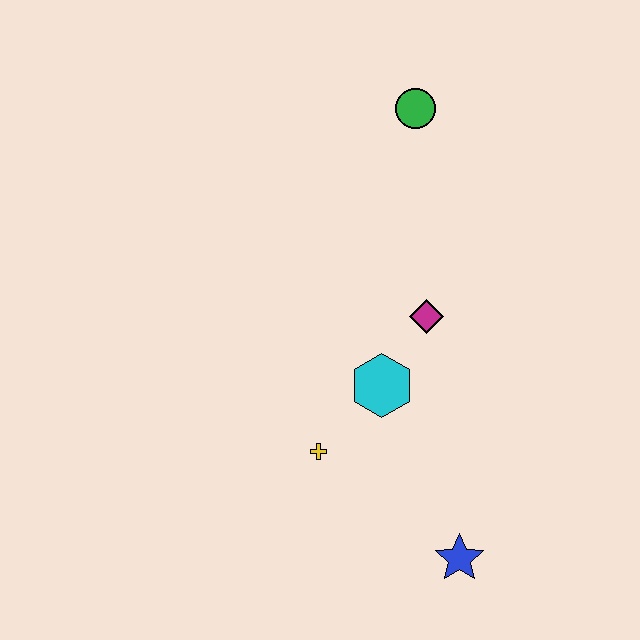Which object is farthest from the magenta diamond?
The blue star is farthest from the magenta diamond.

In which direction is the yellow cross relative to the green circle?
The yellow cross is below the green circle.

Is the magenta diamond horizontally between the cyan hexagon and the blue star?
Yes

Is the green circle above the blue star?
Yes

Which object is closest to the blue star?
The yellow cross is closest to the blue star.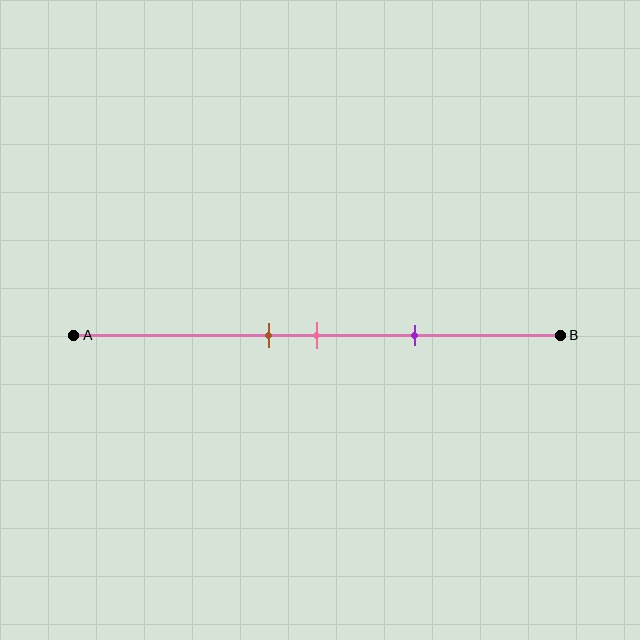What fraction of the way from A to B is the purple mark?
The purple mark is approximately 70% (0.7) of the way from A to B.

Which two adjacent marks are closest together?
The brown and pink marks are the closest adjacent pair.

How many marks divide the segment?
There are 3 marks dividing the segment.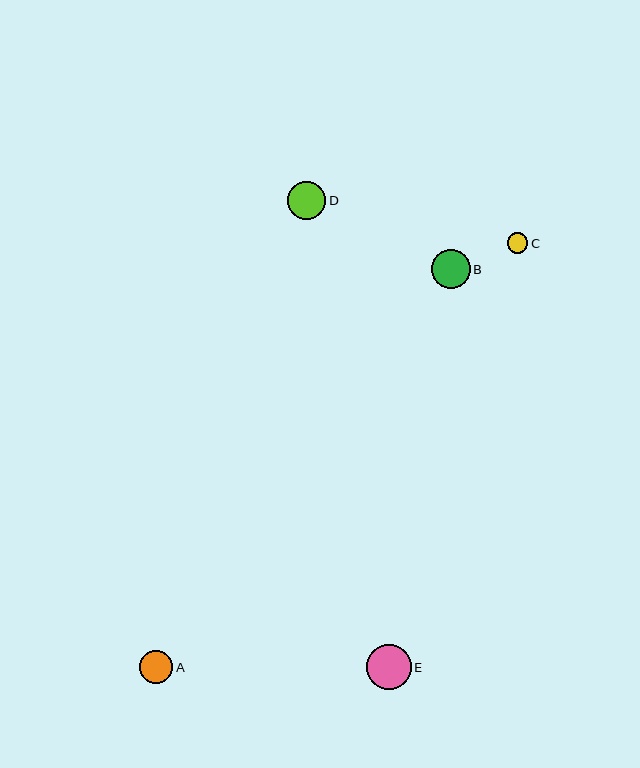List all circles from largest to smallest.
From largest to smallest: E, B, D, A, C.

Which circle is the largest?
Circle E is the largest with a size of approximately 45 pixels.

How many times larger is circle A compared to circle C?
Circle A is approximately 1.6 times the size of circle C.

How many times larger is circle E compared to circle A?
Circle E is approximately 1.3 times the size of circle A.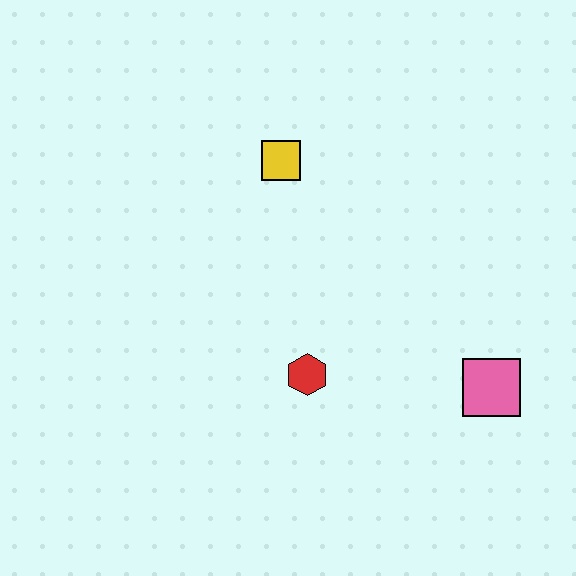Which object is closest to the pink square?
The red hexagon is closest to the pink square.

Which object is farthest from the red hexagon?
The yellow square is farthest from the red hexagon.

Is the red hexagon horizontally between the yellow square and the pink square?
Yes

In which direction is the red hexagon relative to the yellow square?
The red hexagon is below the yellow square.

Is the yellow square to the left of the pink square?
Yes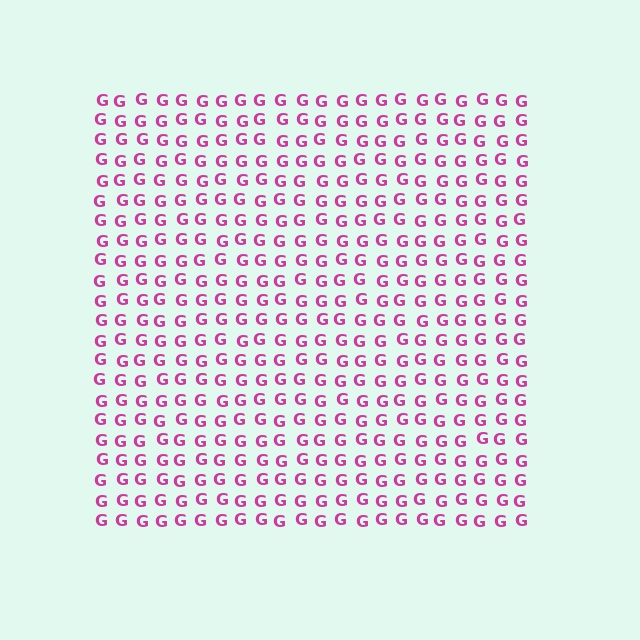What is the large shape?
The large shape is a square.